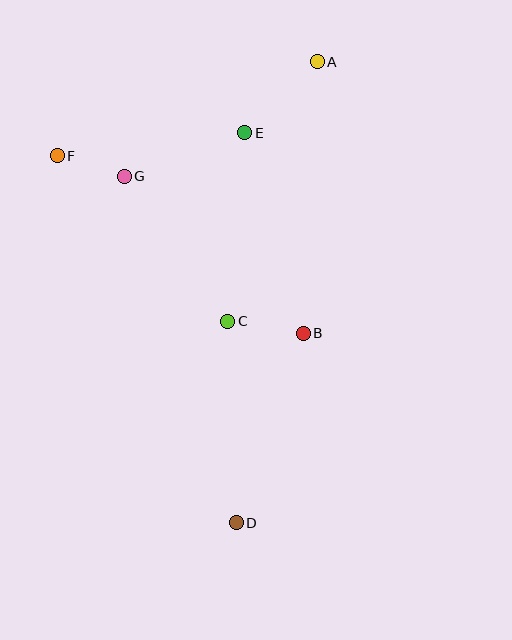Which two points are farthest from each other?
Points A and D are farthest from each other.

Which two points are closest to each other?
Points F and G are closest to each other.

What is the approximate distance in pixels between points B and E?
The distance between B and E is approximately 209 pixels.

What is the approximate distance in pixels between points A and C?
The distance between A and C is approximately 275 pixels.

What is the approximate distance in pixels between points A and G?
The distance between A and G is approximately 224 pixels.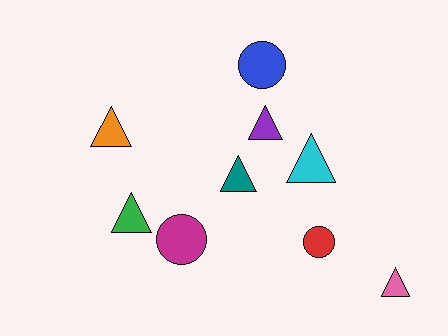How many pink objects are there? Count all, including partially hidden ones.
There is 1 pink object.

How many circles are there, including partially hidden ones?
There are 3 circles.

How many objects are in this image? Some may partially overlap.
There are 9 objects.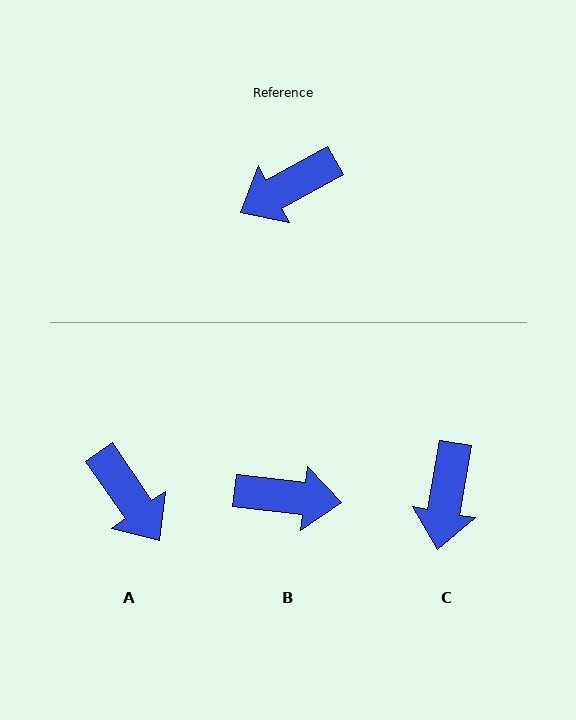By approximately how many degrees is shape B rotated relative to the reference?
Approximately 144 degrees counter-clockwise.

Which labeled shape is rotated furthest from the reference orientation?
B, about 144 degrees away.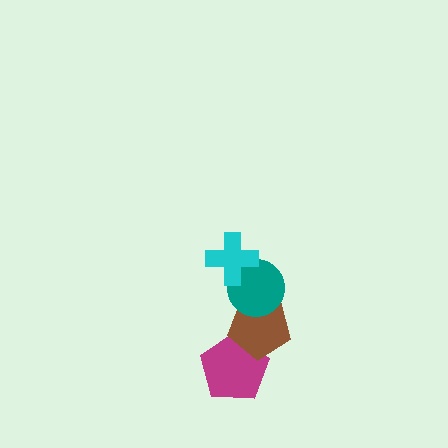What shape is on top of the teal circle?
The cyan cross is on top of the teal circle.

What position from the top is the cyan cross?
The cyan cross is 1st from the top.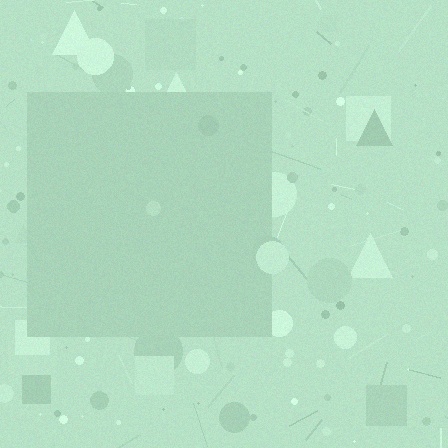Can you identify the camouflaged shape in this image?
The camouflaged shape is a square.